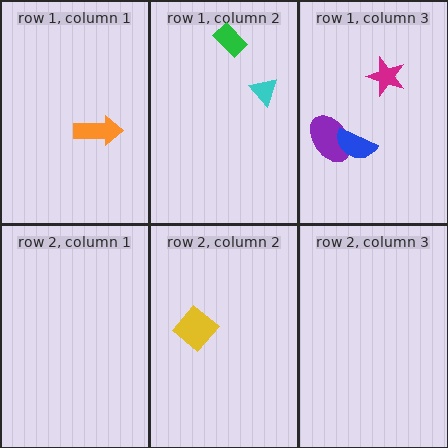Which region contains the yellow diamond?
The row 2, column 2 region.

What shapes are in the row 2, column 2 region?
The yellow diamond.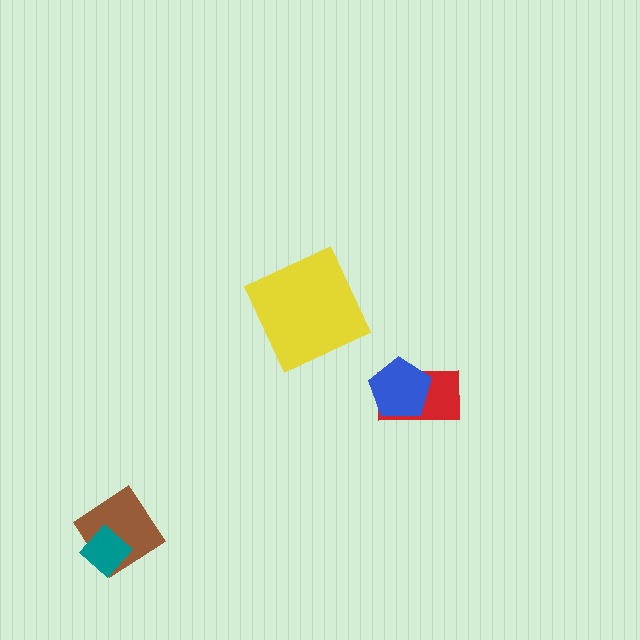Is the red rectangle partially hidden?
Yes, it is partially covered by another shape.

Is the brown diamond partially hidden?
Yes, it is partially covered by another shape.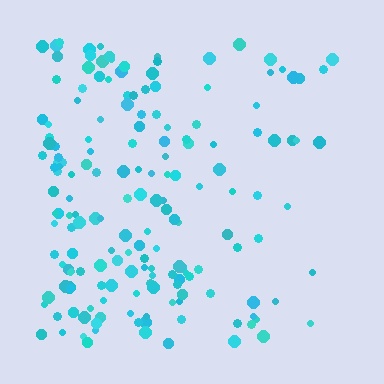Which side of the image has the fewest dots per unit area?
The right.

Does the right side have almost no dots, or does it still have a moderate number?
Still a moderate number, just noticeably fewer than the left.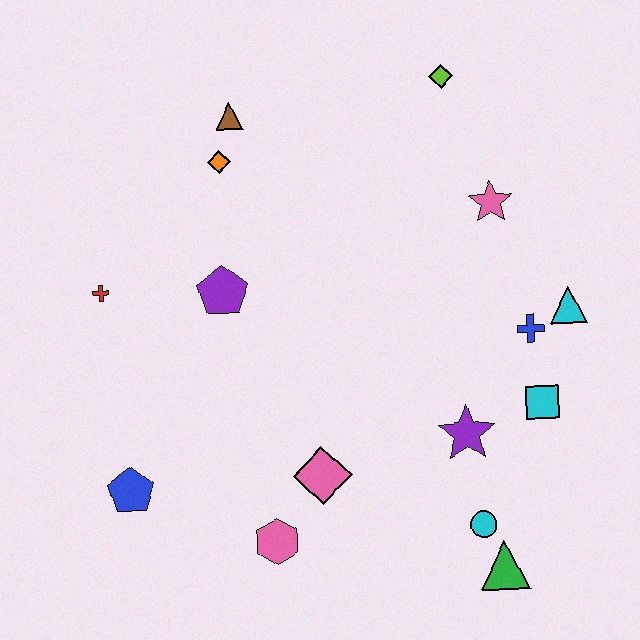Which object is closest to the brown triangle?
The orange diamond is closest to the brown triangle.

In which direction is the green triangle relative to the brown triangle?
The green triangle is below the brown triangle.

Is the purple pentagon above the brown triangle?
No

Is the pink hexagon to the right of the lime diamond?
No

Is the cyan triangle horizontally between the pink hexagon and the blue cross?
No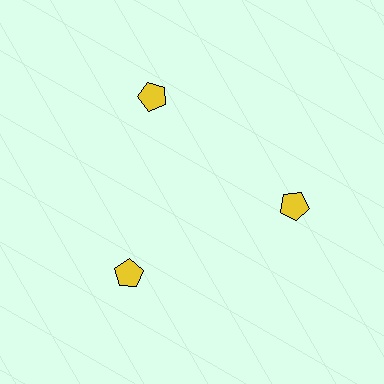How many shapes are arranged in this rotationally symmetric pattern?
There are 3 shapes, arranged in 3 groups of 1.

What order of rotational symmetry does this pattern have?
This pattern has 3-fold rotational symmetry.